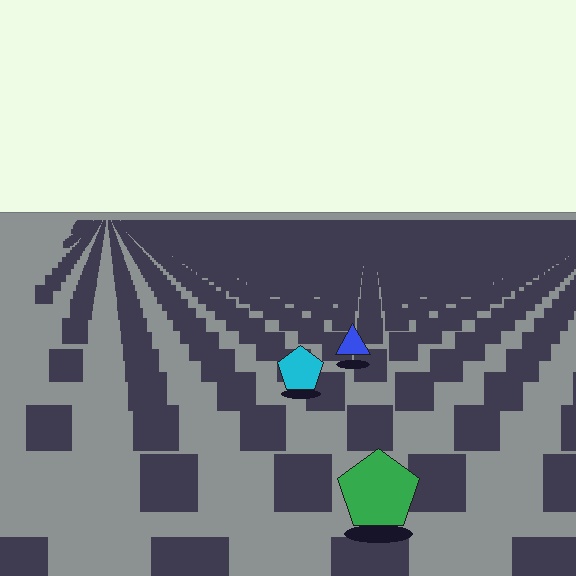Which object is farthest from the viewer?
The blue triangle is farthest from the viewer. It appears smaller and the ground texture around it is denser.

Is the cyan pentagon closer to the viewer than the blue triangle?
Yes. The cyan pentagon is closer — you can tell from the texture gradient: the ground texture is coarser near it.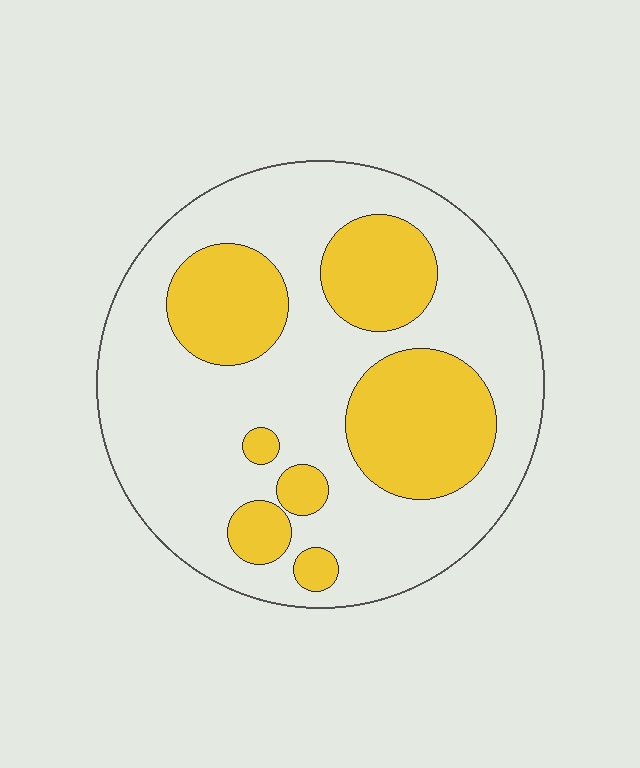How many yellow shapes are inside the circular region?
7.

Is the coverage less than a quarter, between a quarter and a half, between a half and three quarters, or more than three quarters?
Between a quarter and a half.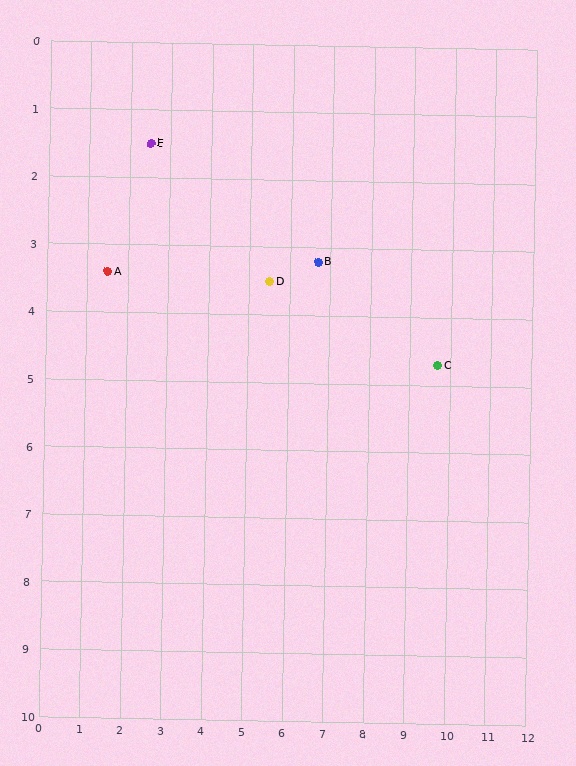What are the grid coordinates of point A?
Point A is at approximately (1.5, 3.4).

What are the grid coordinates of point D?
Point D is at approximately (5.5, 3.5).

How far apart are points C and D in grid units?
Points C and D are about 4.4 grid units apart.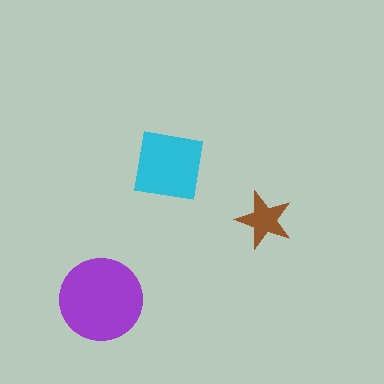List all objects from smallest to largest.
The brown star, the cyan square, the purple circle.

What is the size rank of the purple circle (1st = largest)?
1st.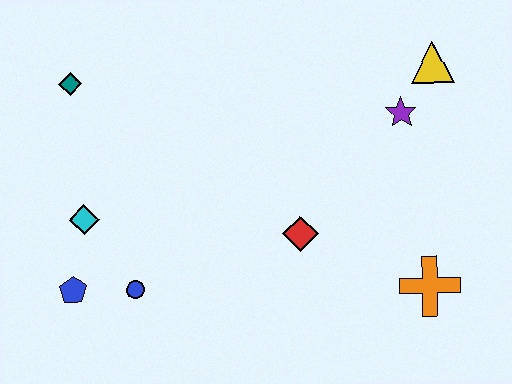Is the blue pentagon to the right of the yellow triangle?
No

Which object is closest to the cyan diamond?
The blue pentagon is closest to the cyan diamond.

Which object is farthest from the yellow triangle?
The blue pentagon is farthest from the yellow triangle.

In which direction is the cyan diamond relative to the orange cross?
The cyan diamond is to the left of the orange cross.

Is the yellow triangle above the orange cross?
Yes